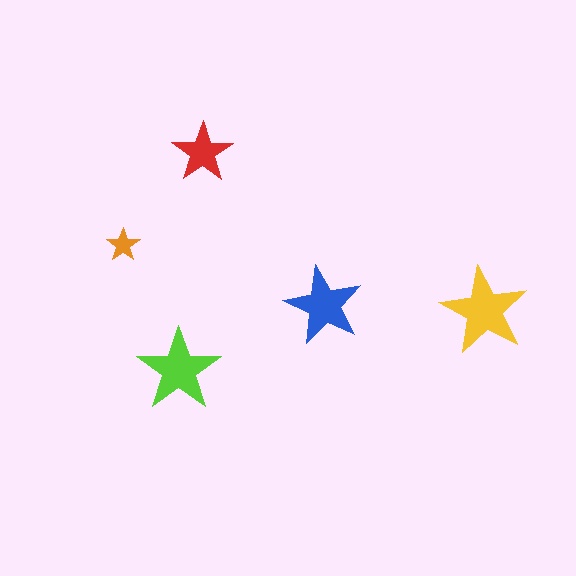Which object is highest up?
The red star is topmost.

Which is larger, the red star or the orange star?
The red one.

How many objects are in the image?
There are 5 objects in the image.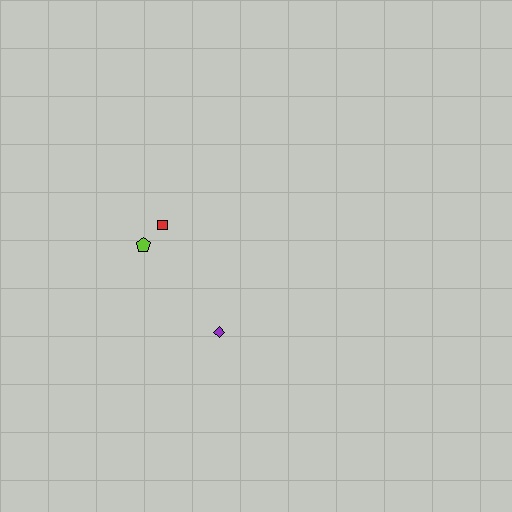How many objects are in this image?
There are 3 objects.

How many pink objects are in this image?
There are no pink objects.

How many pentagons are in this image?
There is 1 pentagon.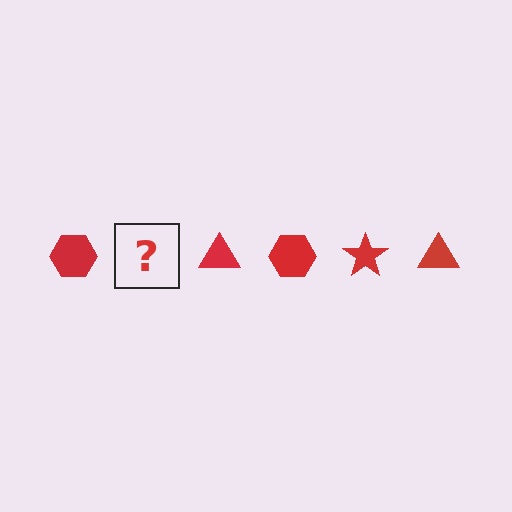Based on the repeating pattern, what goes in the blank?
The blank should be a red star.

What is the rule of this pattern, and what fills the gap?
The rule is that the pattern cycles through hexagon, star, triangle shapes in red. The gap should be filled with a red star.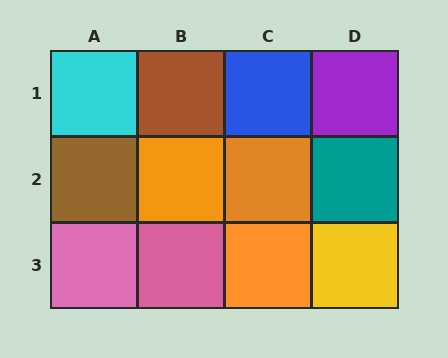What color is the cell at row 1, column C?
Blue.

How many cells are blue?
1 cell is blue.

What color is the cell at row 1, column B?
Brown.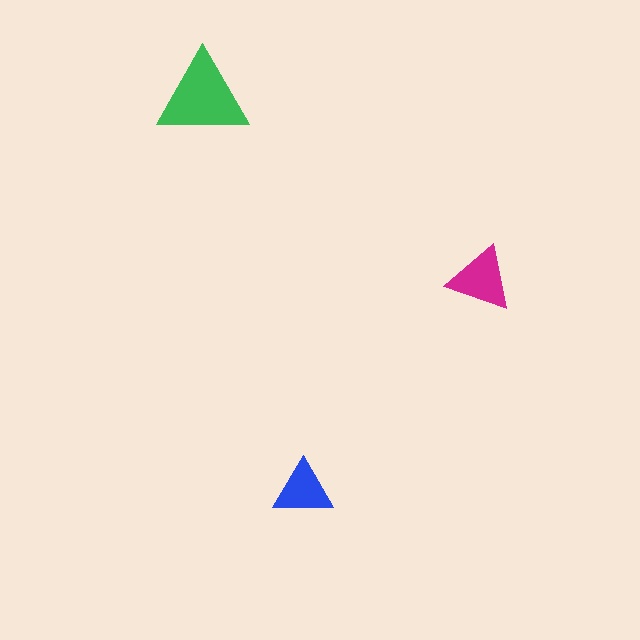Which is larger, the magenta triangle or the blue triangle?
The magenta one.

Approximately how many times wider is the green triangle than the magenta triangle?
About 1.5 times wider.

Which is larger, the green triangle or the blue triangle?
The green one.